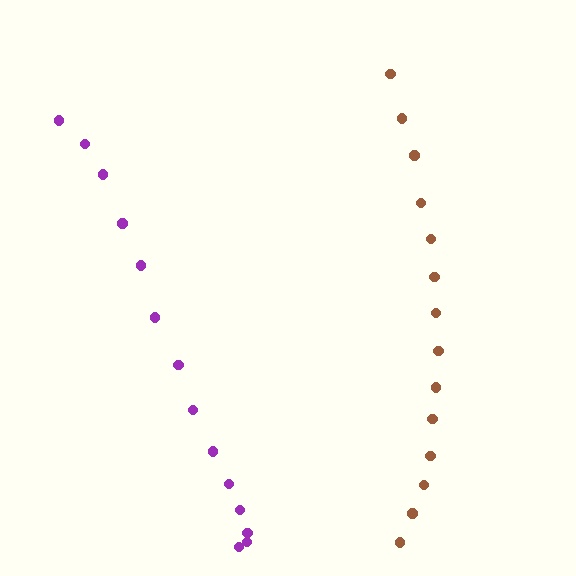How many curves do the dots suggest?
There are 2 distinct paths.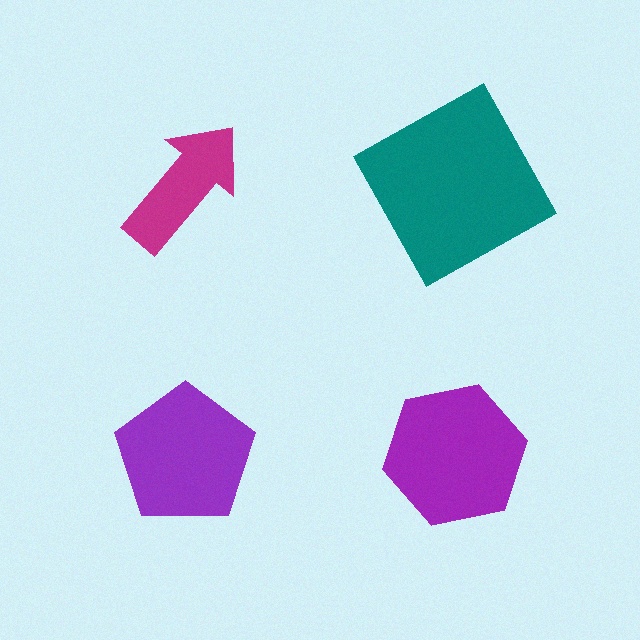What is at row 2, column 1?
A purple pentagon.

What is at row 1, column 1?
A magenta arrow.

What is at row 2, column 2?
A purple hexagon.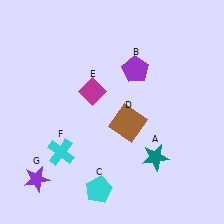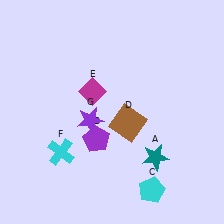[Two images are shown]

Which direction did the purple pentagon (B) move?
The purple pentagon (B) moved down.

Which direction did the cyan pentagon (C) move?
The cyan pentagon (C) moved right.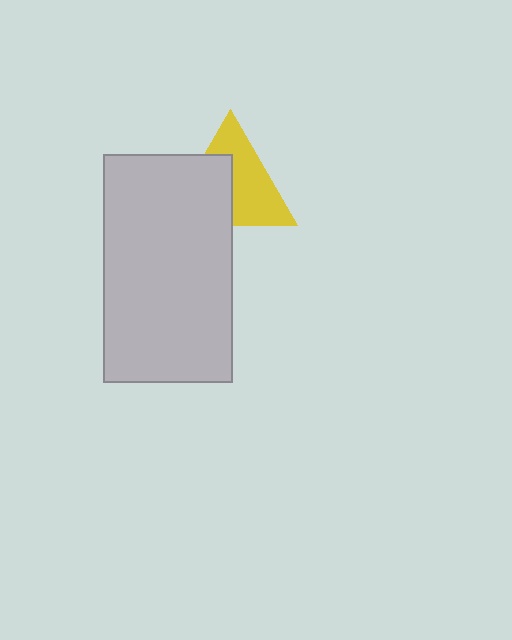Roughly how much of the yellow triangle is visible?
About half of it is visible (roughly 55%).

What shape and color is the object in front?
The object in front is a light gray rectangle.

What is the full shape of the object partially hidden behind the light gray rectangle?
The partially hidden object is a yellow triangle.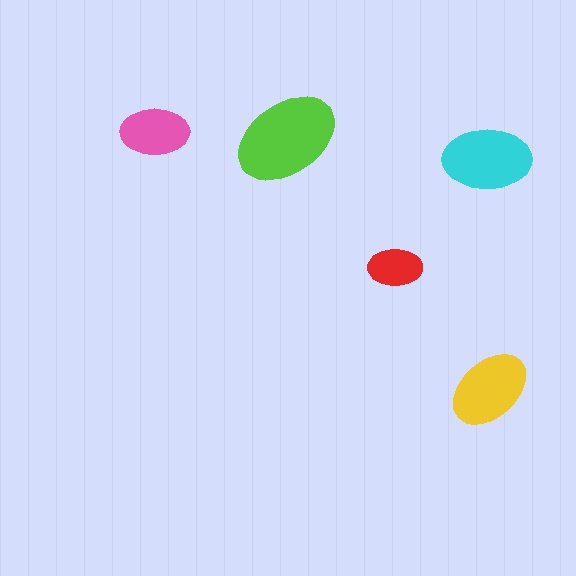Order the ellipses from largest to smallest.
the lime one, the cyan one, the yellow one, the pink one, the red one.